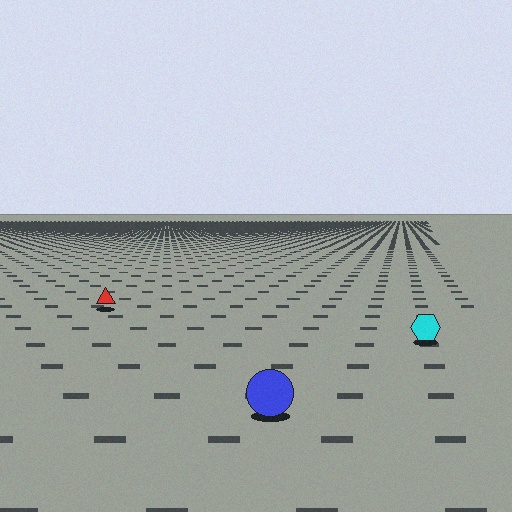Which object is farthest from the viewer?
The red triangle is farthest from the viewer. It appears smaller and the ground texture around it is denser.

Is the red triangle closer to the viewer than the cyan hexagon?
No. The cyan hexagon is closer — you can tell from the texture gradient: the ground texture is coarser near it.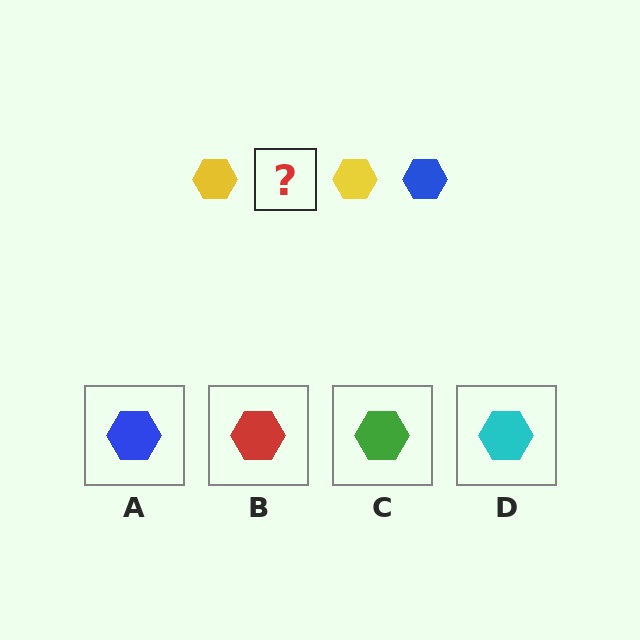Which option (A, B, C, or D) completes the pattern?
A.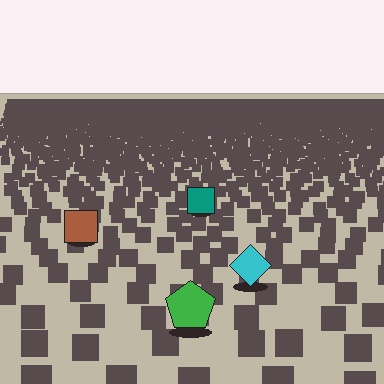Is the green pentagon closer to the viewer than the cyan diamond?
Yes. The green pentagon is closer — you can tell from the texture gradient: the ground texture is coarser near it.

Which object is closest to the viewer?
The green pentagon is closest. The texture marks near it are larger and more spread out.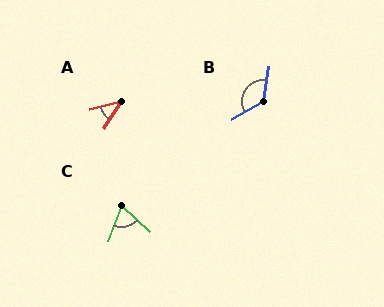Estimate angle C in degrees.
Approximately 69 degrees.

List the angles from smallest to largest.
A (44°), C (69°), B (128°).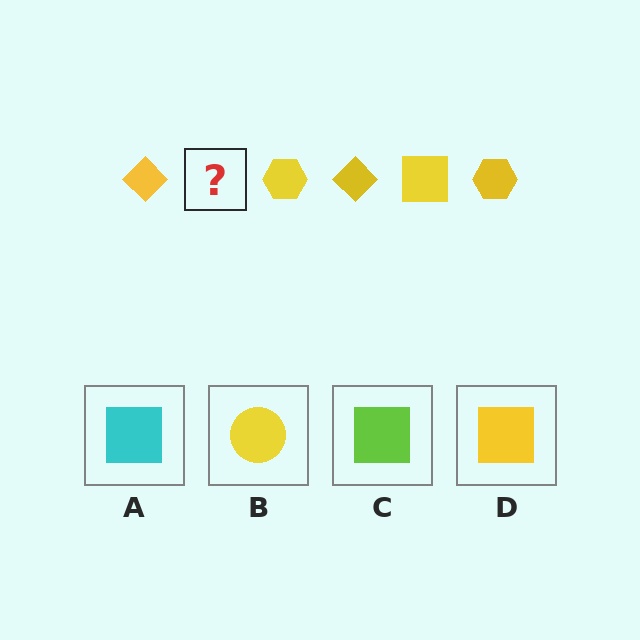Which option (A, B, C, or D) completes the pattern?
D.